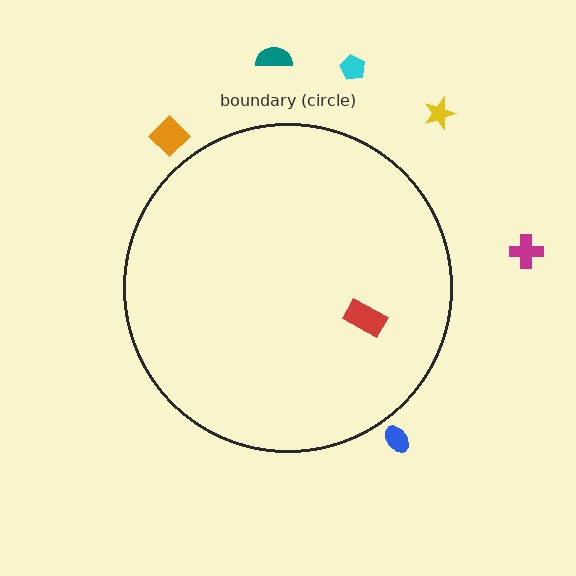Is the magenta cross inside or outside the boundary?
Outside.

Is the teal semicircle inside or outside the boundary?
Outside.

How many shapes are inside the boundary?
1 inside, 6 outside.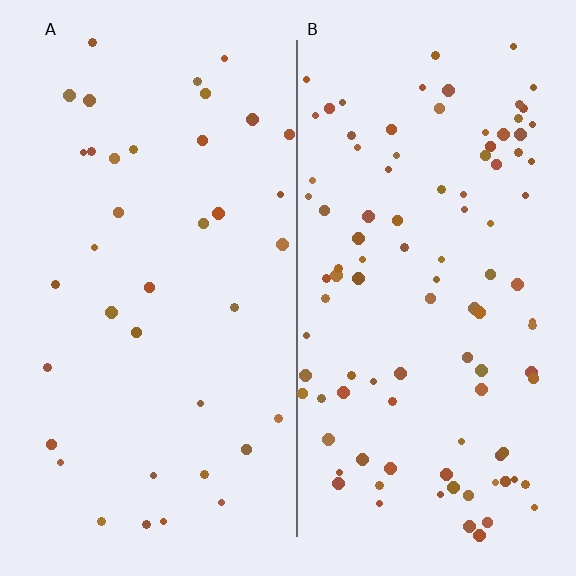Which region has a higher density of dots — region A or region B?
B (the right).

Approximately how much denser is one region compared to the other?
Approximately 2.6× — region B over region A.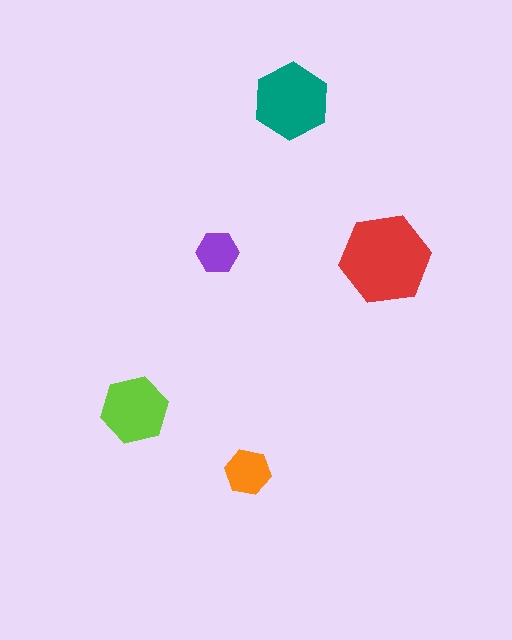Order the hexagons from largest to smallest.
the red one, the teal one, the lime one, the orange one, the purple one.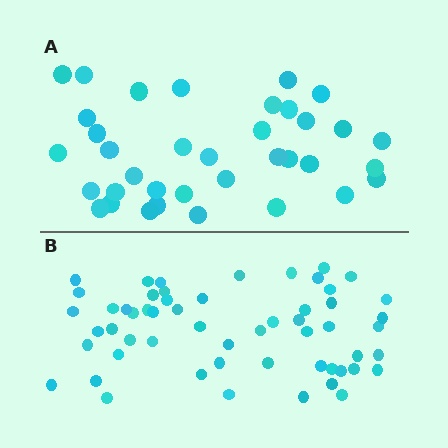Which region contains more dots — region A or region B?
Region B (the bottom region) has more dots.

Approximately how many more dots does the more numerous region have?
Region B has approximately 20 more dots than region A.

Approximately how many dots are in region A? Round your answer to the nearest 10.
About 40 dots. (The exact count is 36, which rounds to 40.)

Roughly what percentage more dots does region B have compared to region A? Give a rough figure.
About 55% more.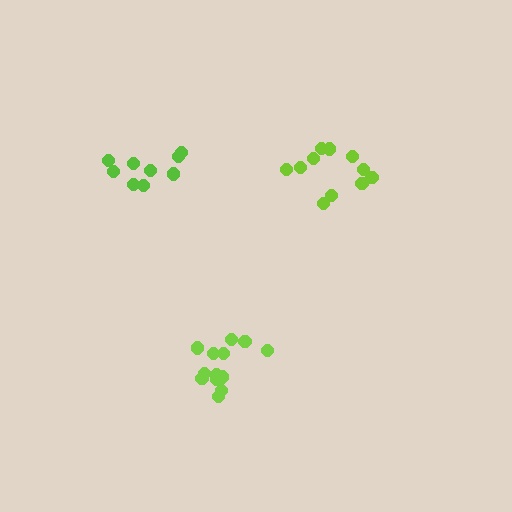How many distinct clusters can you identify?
There are 3 distinct clusters.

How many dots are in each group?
Group 1: 13 dots, Group 2: 11 dots, Group 3: 9 dots (33 total).